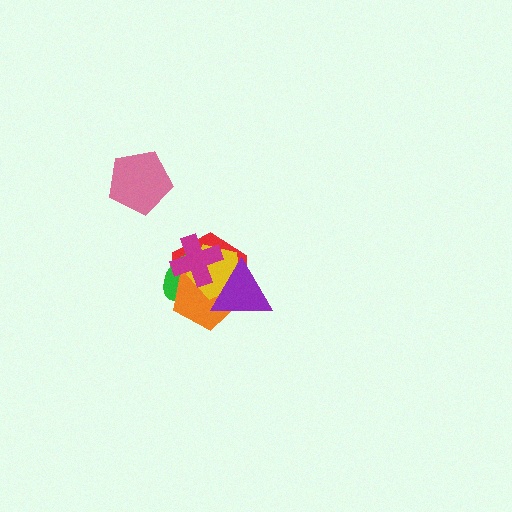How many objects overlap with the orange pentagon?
5 objects overlap with the orange pentagon.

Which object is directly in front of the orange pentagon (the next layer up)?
The yellow pentagon is directly in front of the orange pentagon.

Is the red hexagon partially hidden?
Yes, it is partially covered by another shape.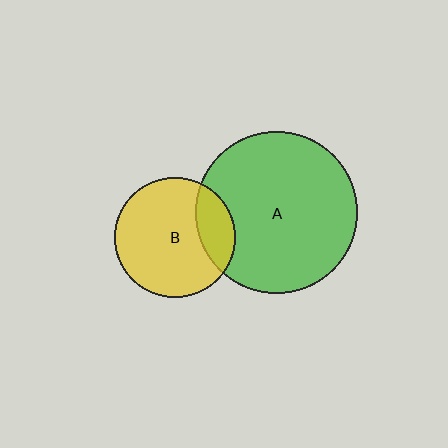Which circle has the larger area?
Circle A (green).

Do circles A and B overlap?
Yes.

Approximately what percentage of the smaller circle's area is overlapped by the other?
Approximately 20%.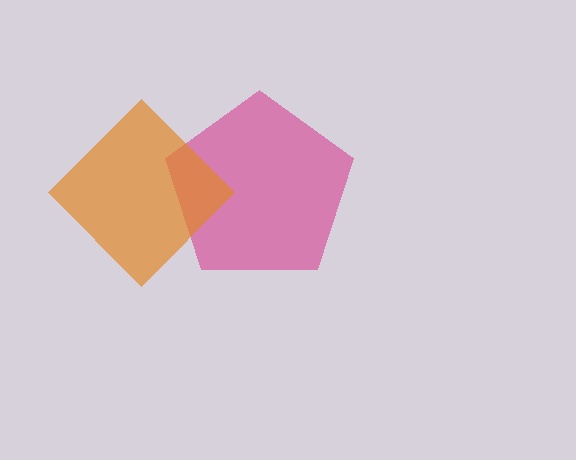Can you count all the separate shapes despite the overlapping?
Yes, there are 2 separate shapes.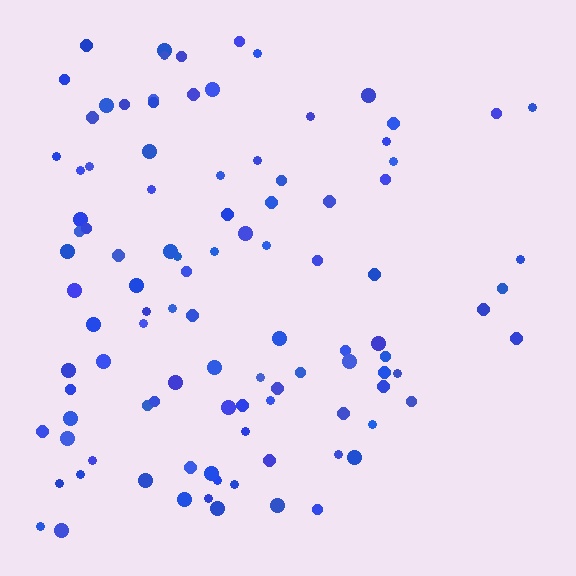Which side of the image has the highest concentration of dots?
The left.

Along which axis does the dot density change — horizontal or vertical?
Horizontal.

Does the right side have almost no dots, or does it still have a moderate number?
Still a moderate number, just noticeably fewer than the left.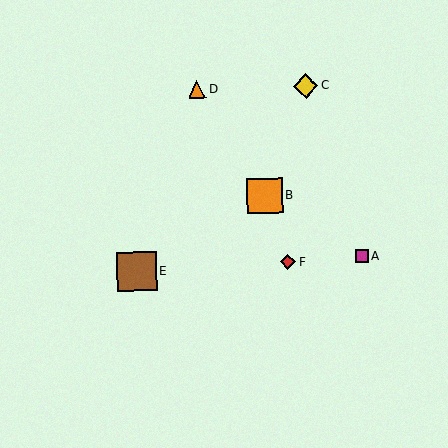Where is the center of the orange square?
The center of the orange square is at (265, 196).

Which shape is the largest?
The brown square (labeled E) is the largest.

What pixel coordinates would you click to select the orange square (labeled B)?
Click at (265, 196) to select the orange square B.